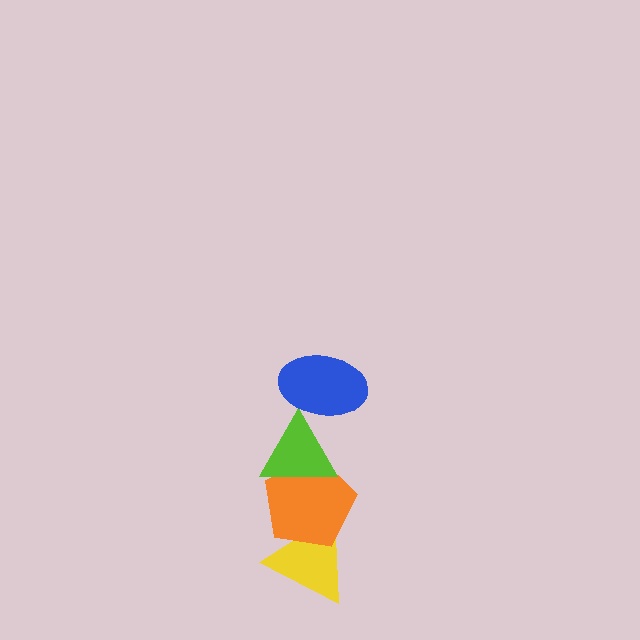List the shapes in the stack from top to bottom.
From top to bottom: the blue ellipse, the lime triangle, the orange pentagon, the yellow triangle.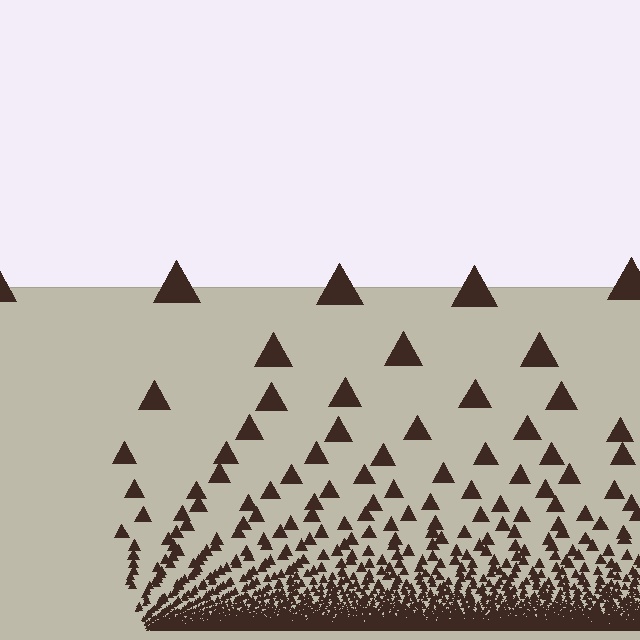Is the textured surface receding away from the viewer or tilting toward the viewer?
The surface appears to tilt toward the viewer. Texture elements get larger and sparser toward the top.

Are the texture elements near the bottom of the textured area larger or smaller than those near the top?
Smaller. The gradient is inverted — elements near the bottom are smaller and denser.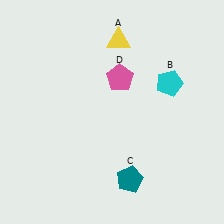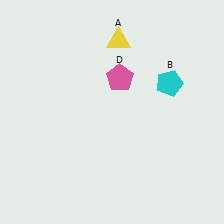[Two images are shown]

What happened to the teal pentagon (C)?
The teal pentagon (C) was removed in Image 2. It was in the bottom-right area of Image 1.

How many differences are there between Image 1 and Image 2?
There is 1 difference between the two images.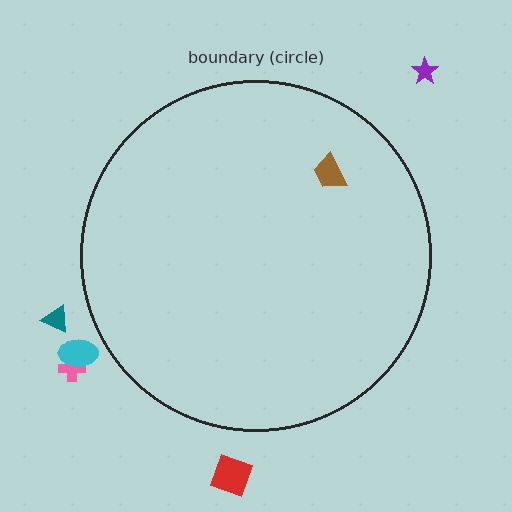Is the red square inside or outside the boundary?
Outside.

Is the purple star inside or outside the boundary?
Outside.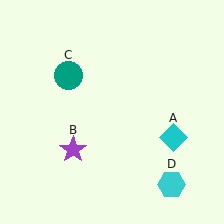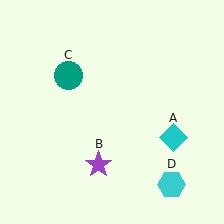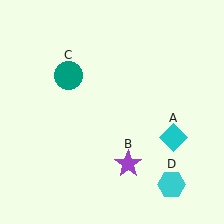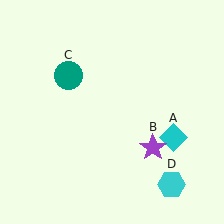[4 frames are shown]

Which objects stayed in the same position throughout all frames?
Cyan diamond (object A) and teal circle (object C) and cyan hexagon (object D) remained stationary.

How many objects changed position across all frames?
1 object changed position: purple star (object B).